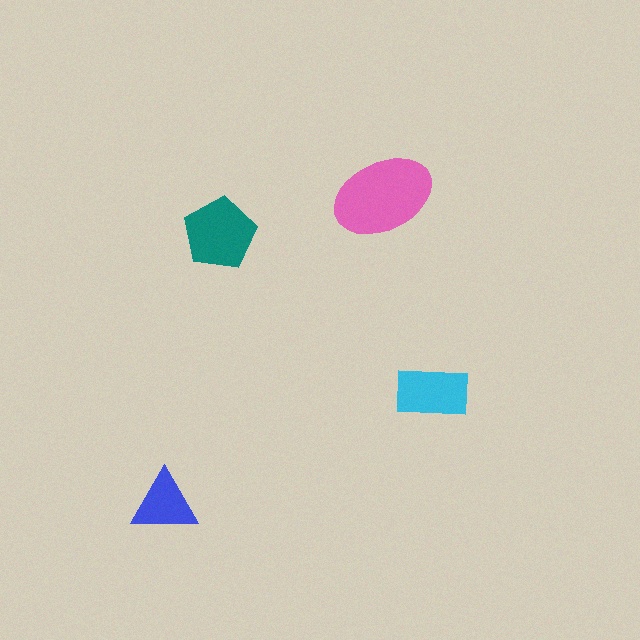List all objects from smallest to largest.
The blue triangle, the cyan rectangle, the teal pentagon, the pink ellipse.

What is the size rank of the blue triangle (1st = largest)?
4th.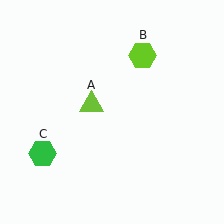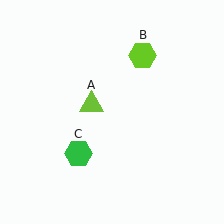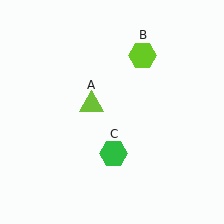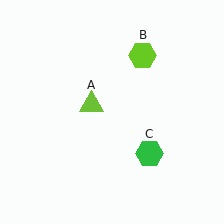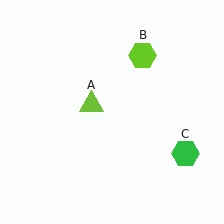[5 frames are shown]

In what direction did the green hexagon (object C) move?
The green hexagon (object C) moved right.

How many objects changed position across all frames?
1 object changed position: green hexagon (object C).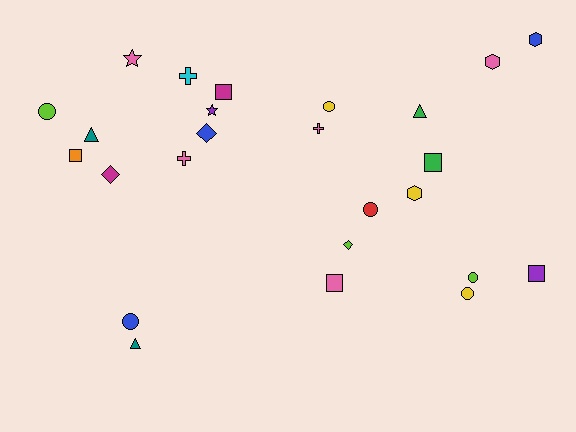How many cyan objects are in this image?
There is 1 cyan object.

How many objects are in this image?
There are 25 objects.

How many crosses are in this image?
There are 3 crosses.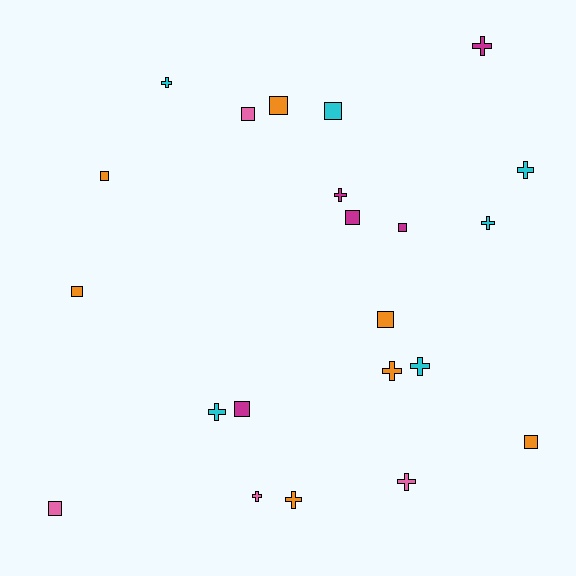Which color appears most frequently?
Orange, with 7 objects.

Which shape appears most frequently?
Cross, with 11 objects.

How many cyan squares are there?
There is 1 cyan square.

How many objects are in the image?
There are 22 objects.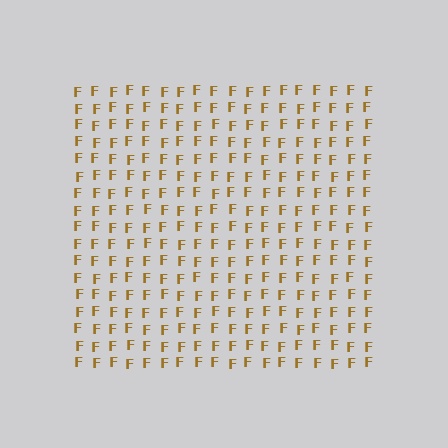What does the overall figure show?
The overall figure shows a square.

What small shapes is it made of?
It is made of small letter F's.